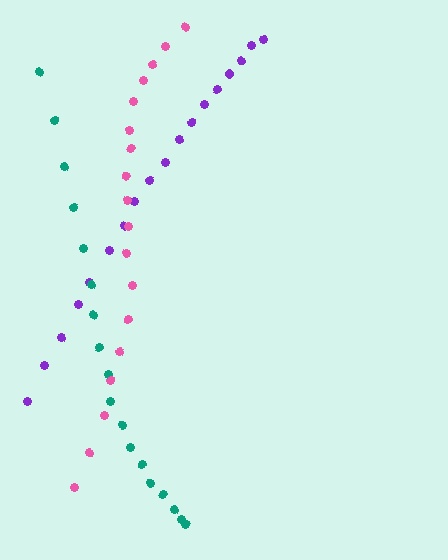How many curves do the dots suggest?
There are 3 distinct paths.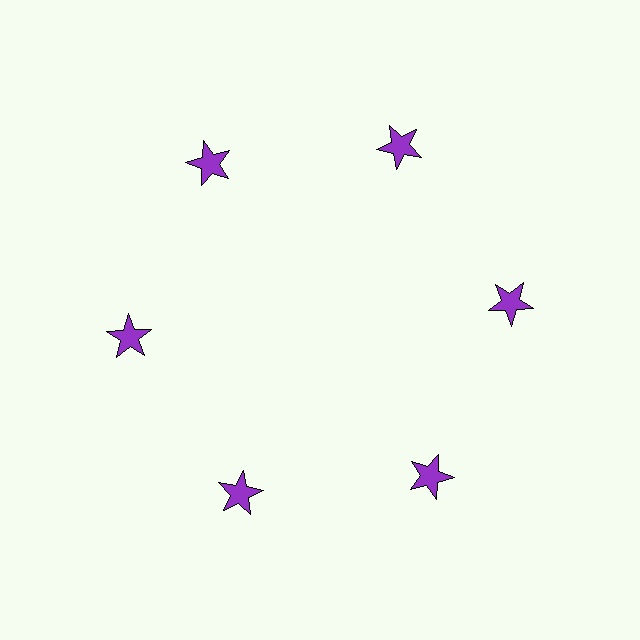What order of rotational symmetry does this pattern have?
This pattern has 6-fold rotational symmetry.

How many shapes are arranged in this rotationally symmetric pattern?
There are 6 shapes, arranged in 6 groups of 1.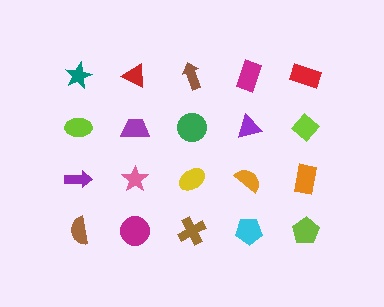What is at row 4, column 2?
A magenta circle.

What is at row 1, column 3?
A brown arrow.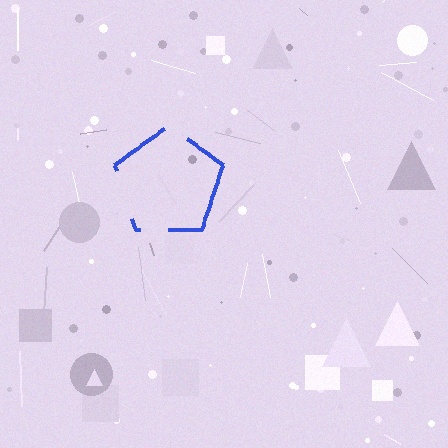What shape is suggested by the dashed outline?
The dashed outline suggests a pentagon.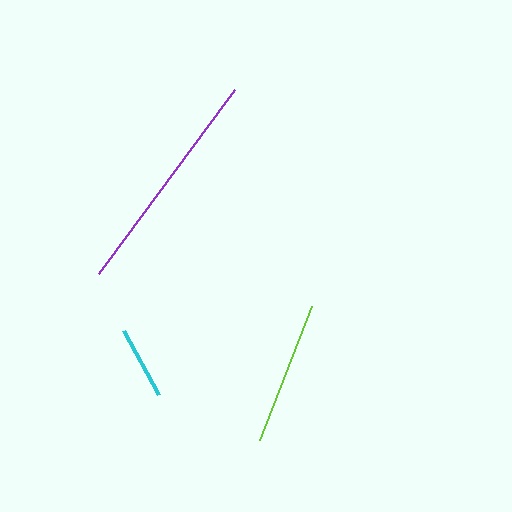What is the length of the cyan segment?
The cyan segment is approximately 73 pixels long.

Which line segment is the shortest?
The cyan line is the shortest at approximately 73 pixels.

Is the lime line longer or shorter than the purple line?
The purple line is longer than the lime line.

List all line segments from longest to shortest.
From longest to shortest: purple, lime, cyan.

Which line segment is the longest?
The purple line is the longest at approximately 230 pixels.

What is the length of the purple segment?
The purple segment is approximately 230 pixels long.